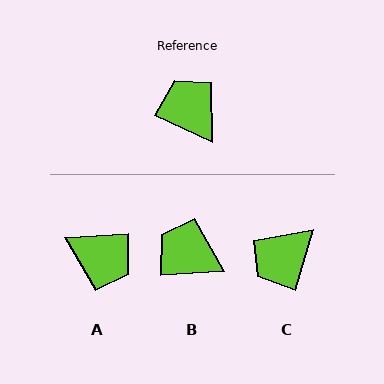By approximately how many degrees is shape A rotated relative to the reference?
Approximately 151 degrees clockwise.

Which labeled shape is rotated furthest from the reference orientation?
A, about 151 degrees away.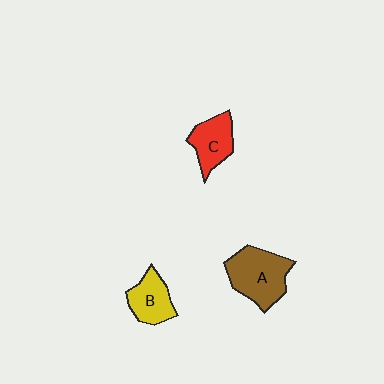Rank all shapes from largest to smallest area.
From largest to smallest: A (brown), C (red), B (yellow).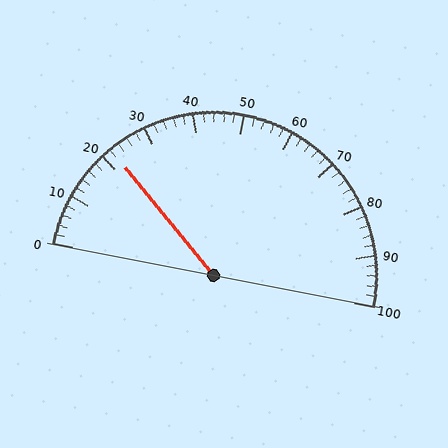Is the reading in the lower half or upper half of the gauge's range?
The reading is in the lower half of the range (0 to 100).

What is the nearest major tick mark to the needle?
The nearest major tick mark is 20.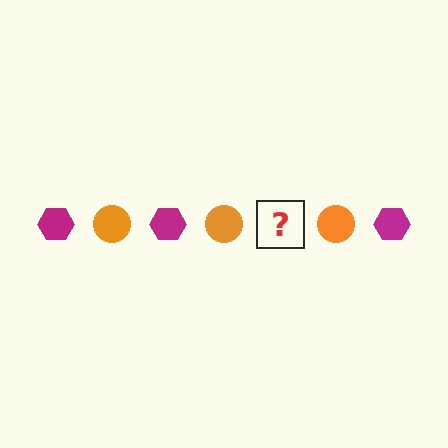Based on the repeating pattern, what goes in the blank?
The blank should be a magenta hexagon.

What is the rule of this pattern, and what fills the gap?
The rule is that the pattern alternates between magenta hexagon and orange circle. The gap should be filled with a magenta hexagon.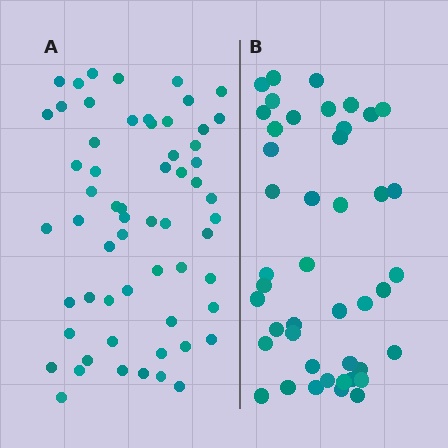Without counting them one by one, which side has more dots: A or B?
Region A (the left region) has more dots.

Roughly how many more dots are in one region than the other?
Region A has approximately 15 more dots than region B.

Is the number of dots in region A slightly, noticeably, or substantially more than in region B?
Region A has noticeably more, but not dramatically so. The ratio is roughly 1.4 to 1.